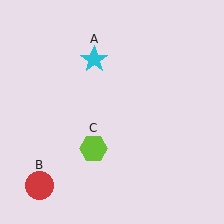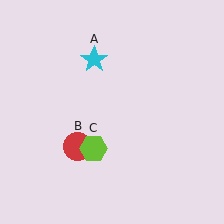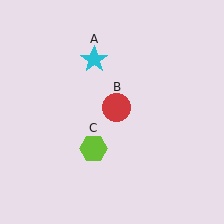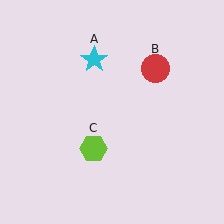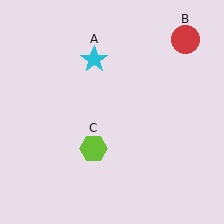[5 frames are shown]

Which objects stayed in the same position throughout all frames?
Cyan star (object A) and lime hexagon (object C) remained stationary.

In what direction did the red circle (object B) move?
The red circle (object B) moved up and to the right.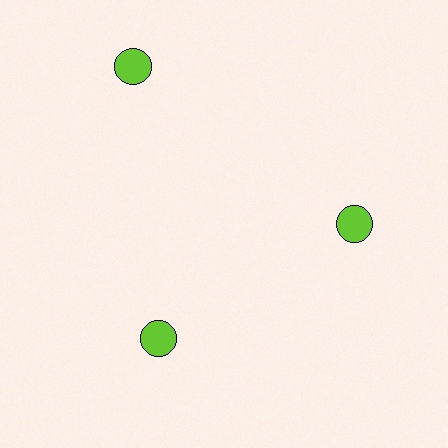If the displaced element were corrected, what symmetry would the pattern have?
It would have 3-fold rotational symmetry — the pattern would map onto itself every 120 degrees.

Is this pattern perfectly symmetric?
No. The 3 lime circles are arranged in a ring, but one element near the 11 o'clock position is pushed outward from the center, breaking the 3-fold rotational symmetry.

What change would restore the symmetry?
The symmetry would be restored by moving it inward, back onto the ring so that all 3 circles sit at equal angles and equal distance from the center.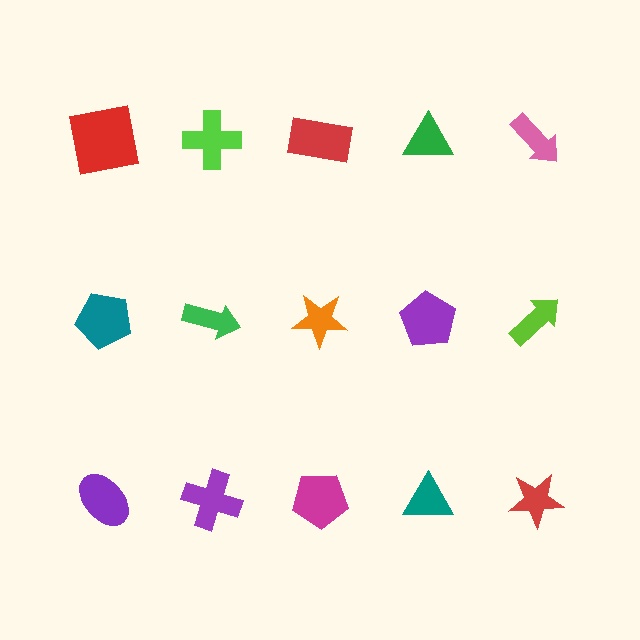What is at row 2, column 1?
A teal pentagon.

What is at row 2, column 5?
A lime arrow.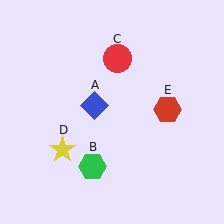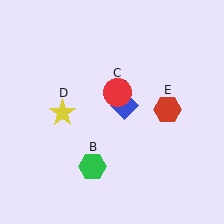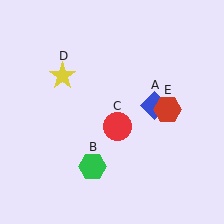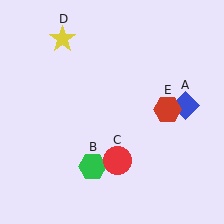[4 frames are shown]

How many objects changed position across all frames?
3 objects changed position: blue diamond (object A), red circle (object C), yellow star (object D).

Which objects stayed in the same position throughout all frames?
Green hexagon (object B) and red hexagon (object E) remained stationary.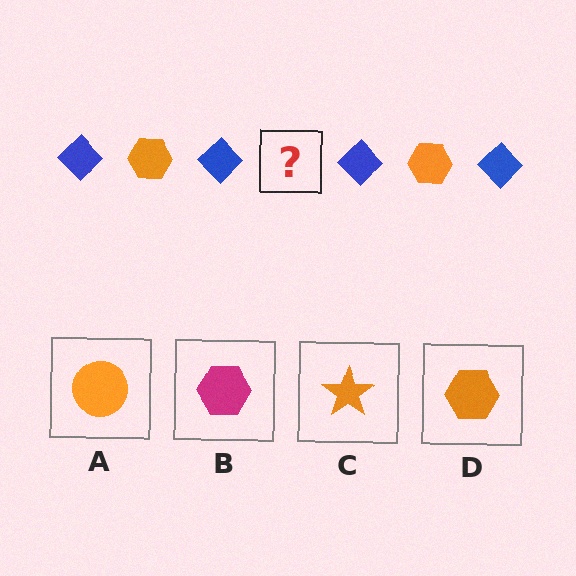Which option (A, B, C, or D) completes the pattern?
D.